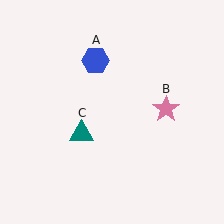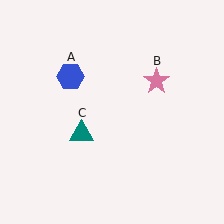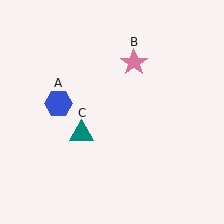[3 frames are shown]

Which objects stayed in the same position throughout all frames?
Teal triangle (object C) remained stationary.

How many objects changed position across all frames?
2 objects changed position: blue hexagon (object A), pink star (object B).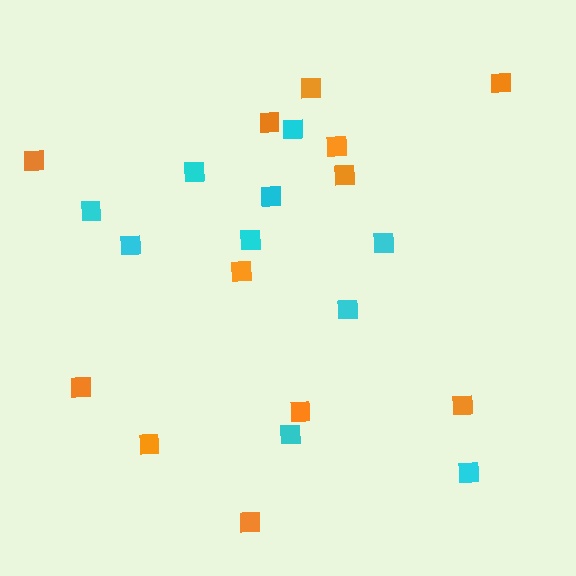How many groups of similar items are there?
There are 2 groups: one group of orange squares (12) and one group of cyan squares (10).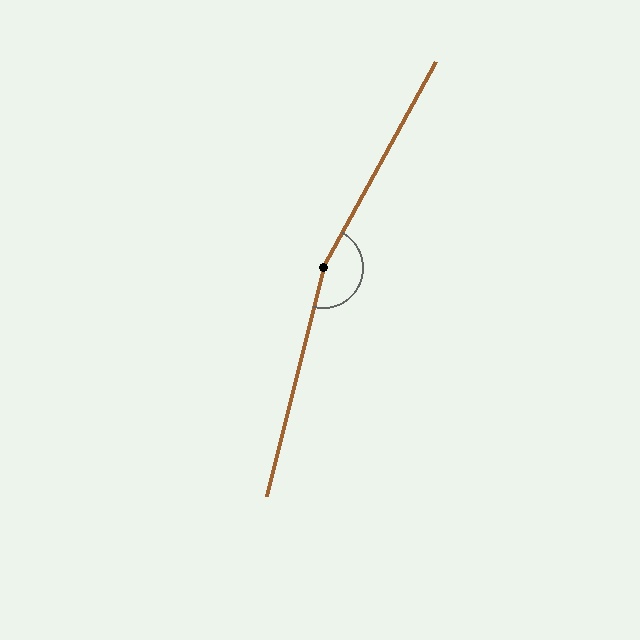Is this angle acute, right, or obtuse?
It is obtuse.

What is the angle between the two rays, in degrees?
Approximately 165 degrees.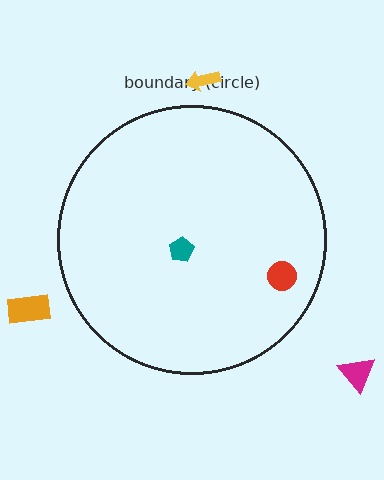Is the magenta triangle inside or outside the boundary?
Outside.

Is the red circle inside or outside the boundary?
Inside.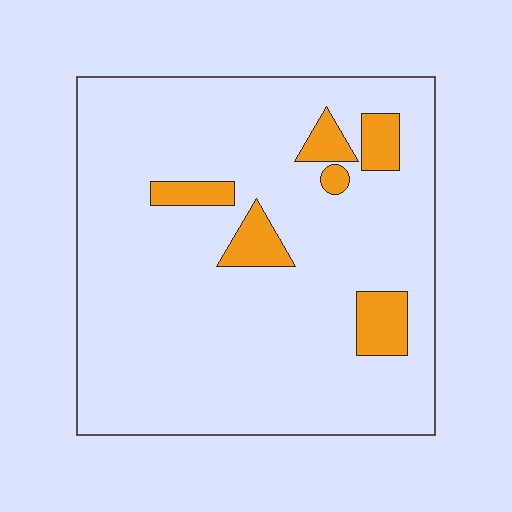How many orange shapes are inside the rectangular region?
6.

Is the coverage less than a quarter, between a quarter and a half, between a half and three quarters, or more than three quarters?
Less than a quarter.